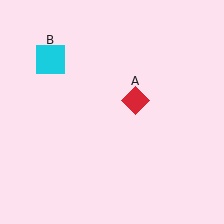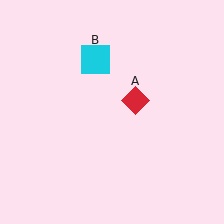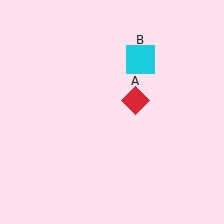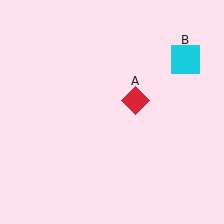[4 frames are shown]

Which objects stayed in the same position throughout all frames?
Red diamond (object A) remained stationary.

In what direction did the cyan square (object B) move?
The cyan square (object B) moved right.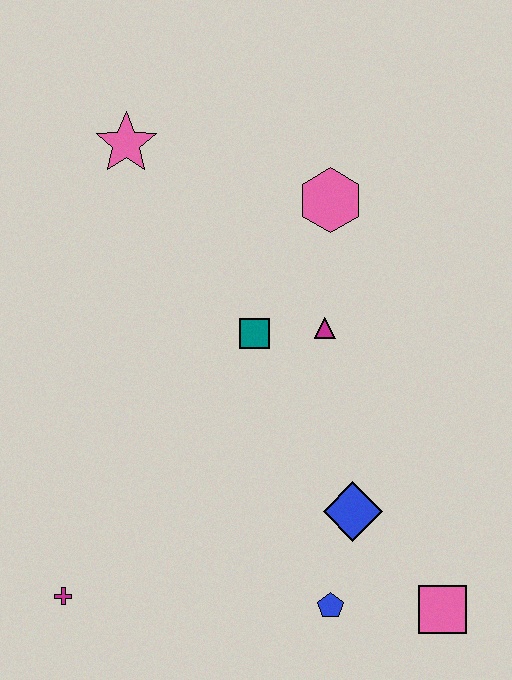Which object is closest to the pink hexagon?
The magenta triangle is closest to the pink hexagon.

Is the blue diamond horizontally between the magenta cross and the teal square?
No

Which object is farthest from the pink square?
The pink star is farthest from the pink square.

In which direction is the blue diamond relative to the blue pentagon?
The blue diamond is above the blue pentagon.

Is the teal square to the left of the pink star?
No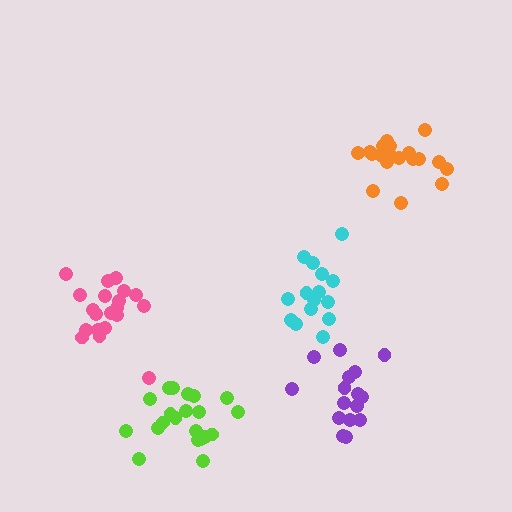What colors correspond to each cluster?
The clusters are colored: cyan, purple, lime, orange, pink.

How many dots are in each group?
Group 1: 16 dots, Group 2: 16 dots, Group 3: 21 dots, Group 4: 20 dots, Group 5: 20 dots (93 total).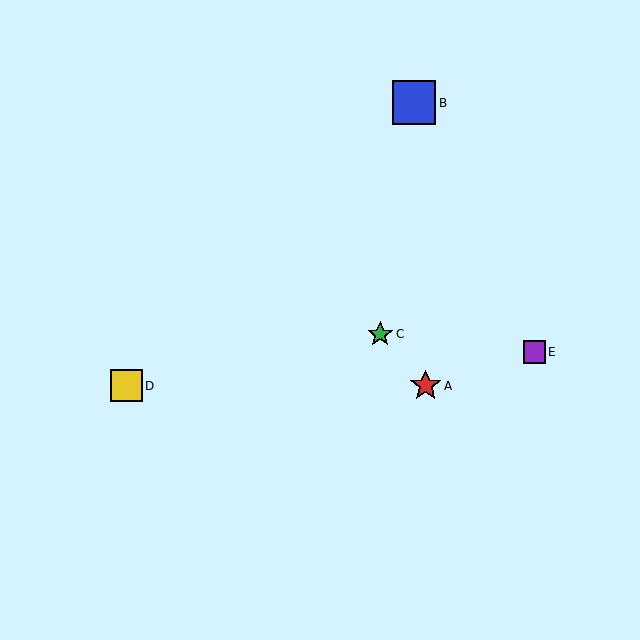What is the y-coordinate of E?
Object E is at y≈352.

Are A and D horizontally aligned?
Yes, both are at y≈386.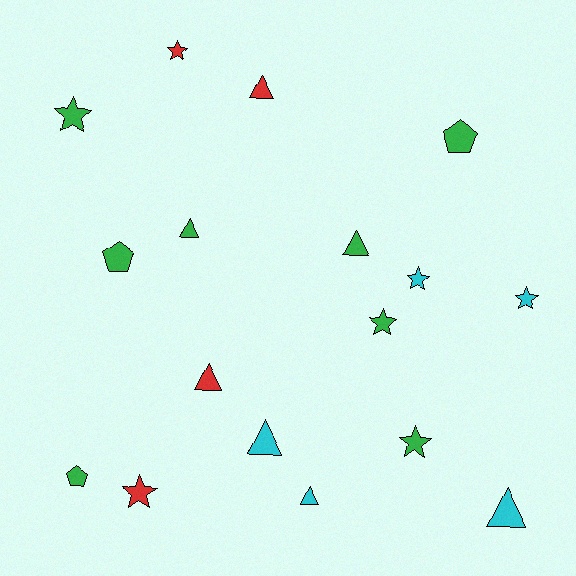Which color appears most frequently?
Green, with 8 objects.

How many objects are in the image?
There are 17 objects.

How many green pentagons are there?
There are 3 green pentagons.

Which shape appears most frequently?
Star, with 7 objects.